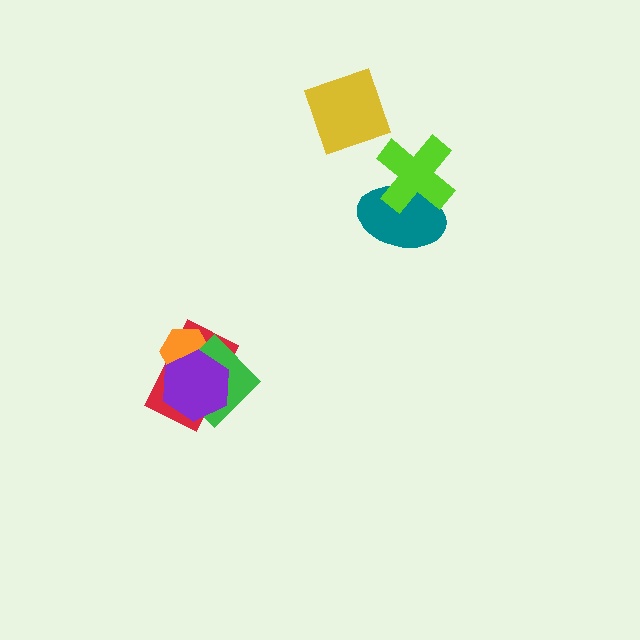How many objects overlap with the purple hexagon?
3 objects overlap with the purple hexagon.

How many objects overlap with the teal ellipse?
1 object overlaps with the teal ellipse.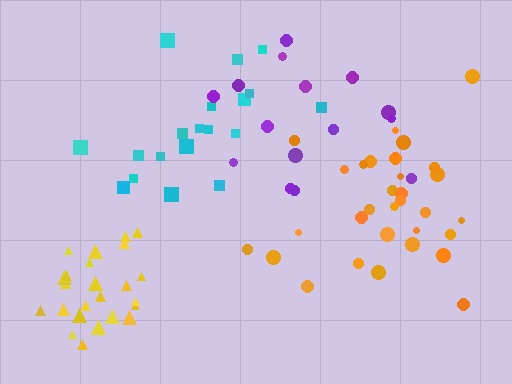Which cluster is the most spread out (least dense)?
Purple.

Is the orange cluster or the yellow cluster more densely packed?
Yellow.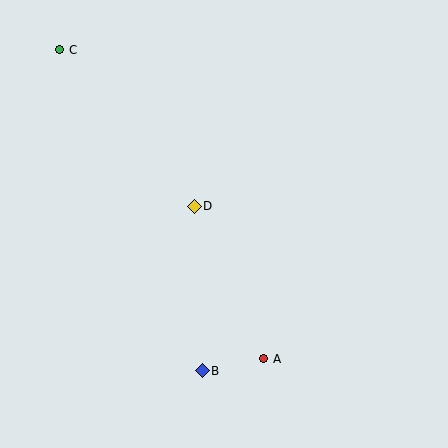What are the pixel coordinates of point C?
Point C is at (60, 50).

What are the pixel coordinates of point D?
Point D is at (194, 206).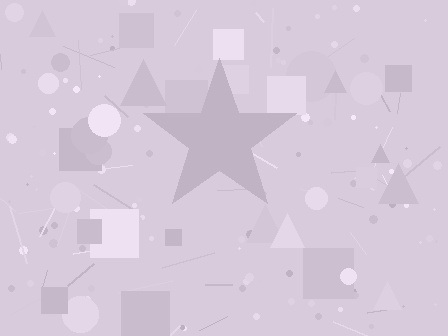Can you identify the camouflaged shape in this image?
The camouflaged shape is a star.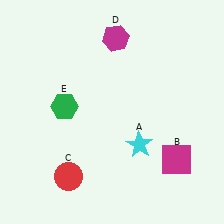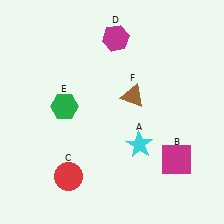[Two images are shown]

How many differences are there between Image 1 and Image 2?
There is 1 difference between the two images.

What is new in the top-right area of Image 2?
A brown triangle (F) was added in the top-right area of Image 2.